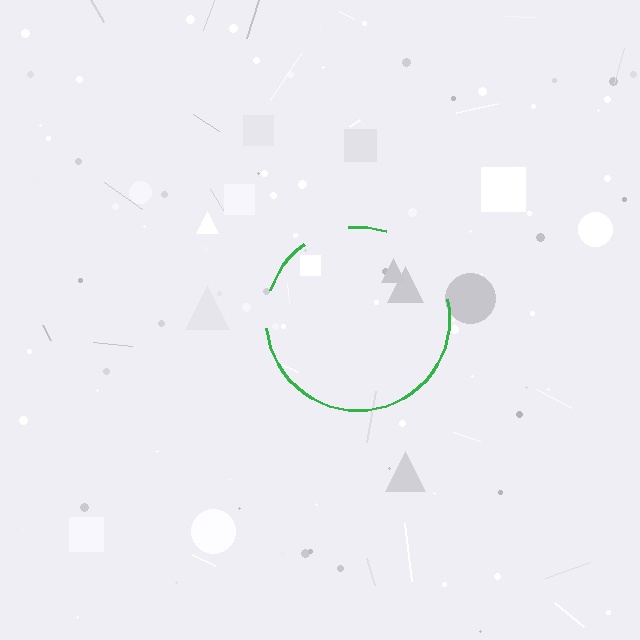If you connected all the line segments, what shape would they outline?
They would outline a circle.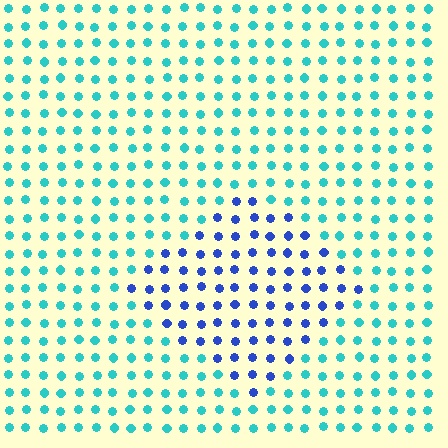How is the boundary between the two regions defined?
The boundary is defined purely by a slight shift in hue (about 50 degrees). Spacing, size, and orientation are identical on both sides.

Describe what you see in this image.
The image is filled with small cyan elements in a uniform arrangement. A diamond-shaped region is visible where the elements are tinted to a slightly different hue, forming a subtle color boundary.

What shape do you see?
I see a diamond.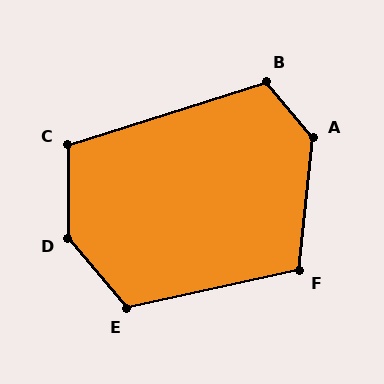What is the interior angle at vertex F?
Approximately 108 degrees (obtuse).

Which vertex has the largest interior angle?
D, at approximately 139 degrees.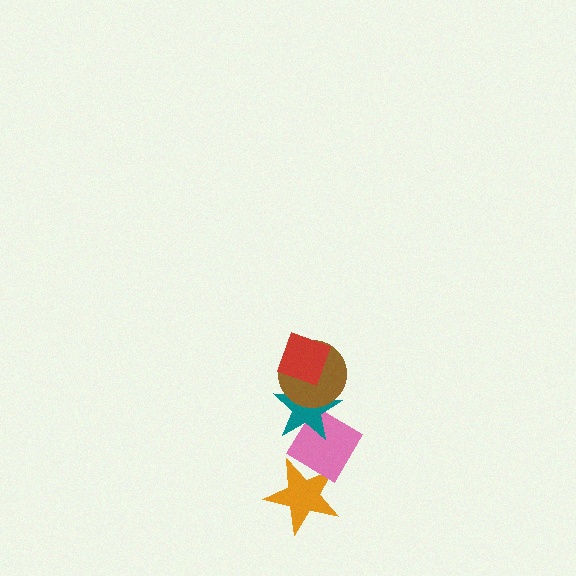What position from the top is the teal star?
The teal star is 3rd from the top.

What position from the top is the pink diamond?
The pink diamond is 4th from the top.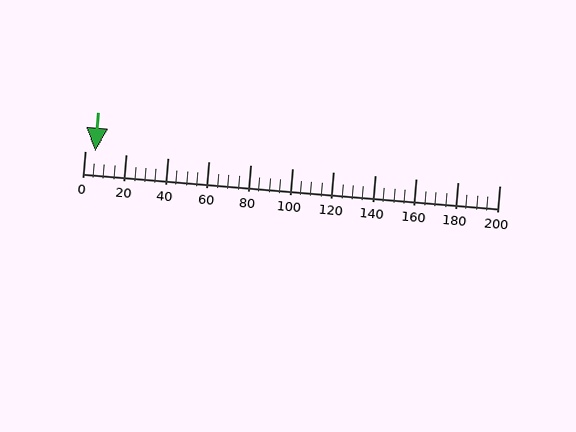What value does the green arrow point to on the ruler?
The green arrow points to approximately 5.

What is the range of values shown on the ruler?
The ruler shows values from 0 to 200.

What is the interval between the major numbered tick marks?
The major tick marks are spaced 20 units apart.